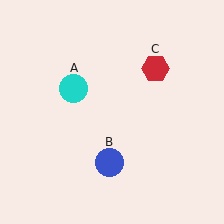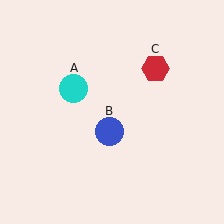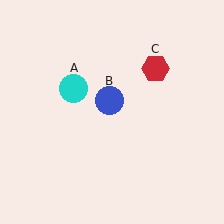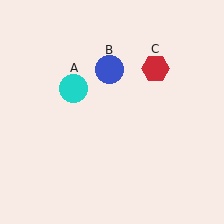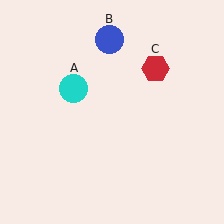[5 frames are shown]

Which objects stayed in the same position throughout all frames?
Cyan circle (object A) and red hexagon (object C) remained stationary.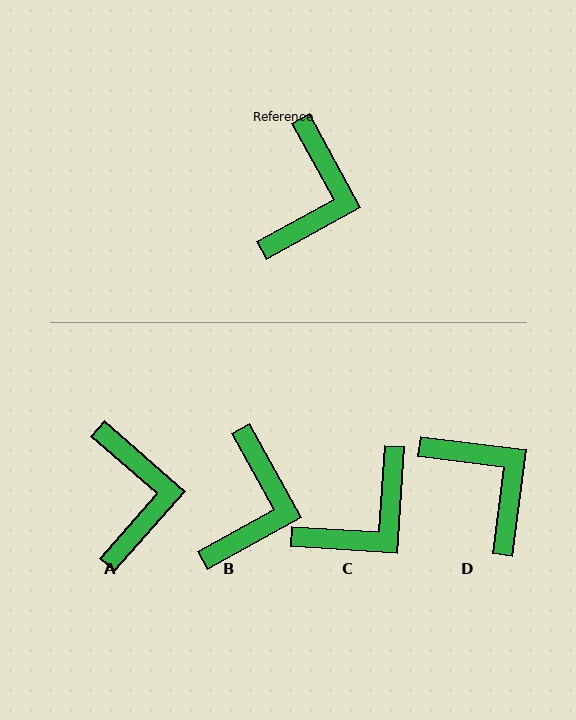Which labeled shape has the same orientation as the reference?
B.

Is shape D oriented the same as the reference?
No, it is off by about 54 degrees.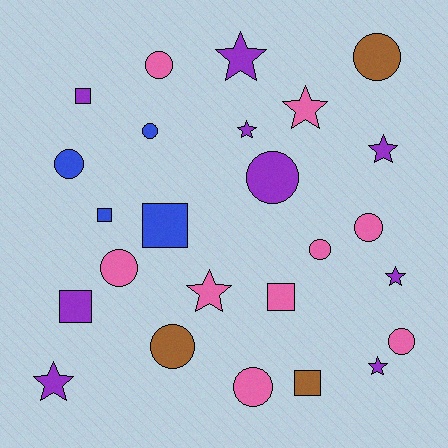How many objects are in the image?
There are 25 objects.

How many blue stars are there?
There are no blue stars.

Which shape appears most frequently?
Circle, with 11 objects.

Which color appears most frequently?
Purple, with 9 objects.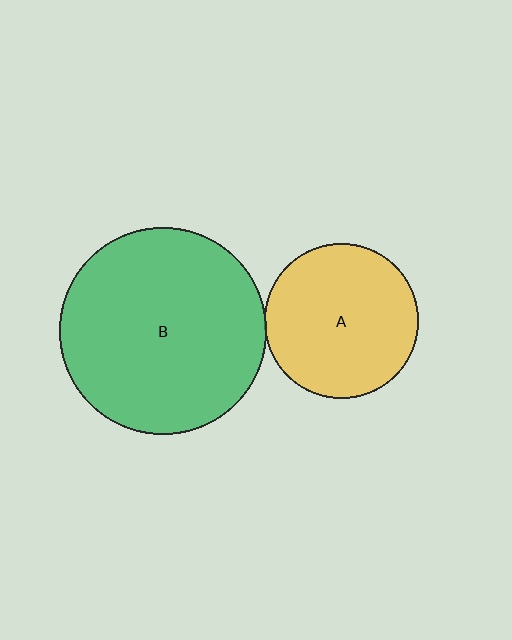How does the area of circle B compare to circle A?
Approximately 1.8 times.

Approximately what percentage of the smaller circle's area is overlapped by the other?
Approximately 5%.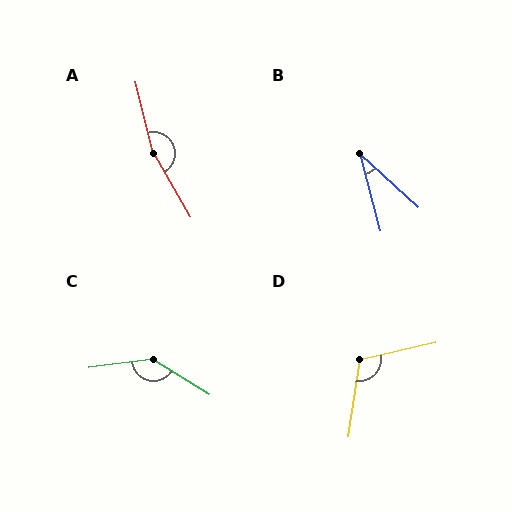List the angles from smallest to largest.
B (33°), D (112°), C (141°), A (164°).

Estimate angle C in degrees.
Approximately 141 degrees.